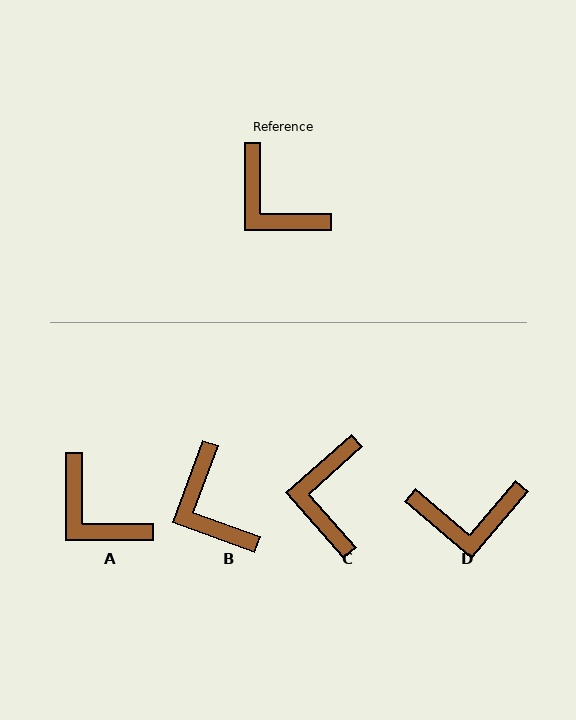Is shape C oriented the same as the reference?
No, it is off by about 48 degrees.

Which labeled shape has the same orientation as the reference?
A.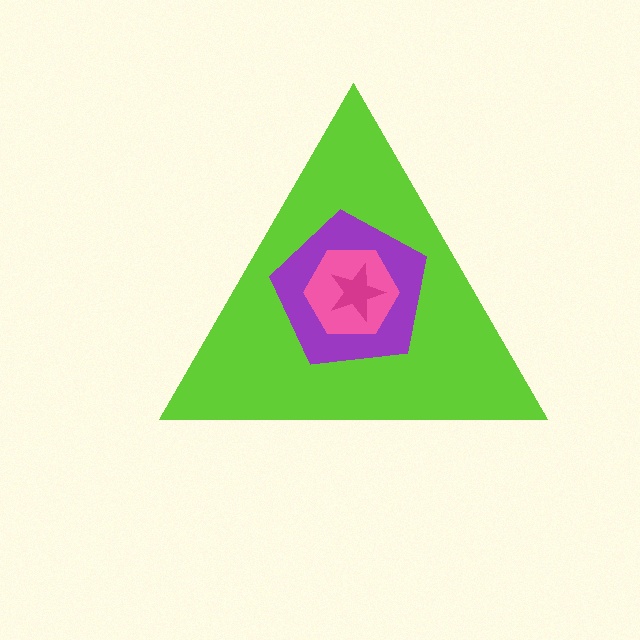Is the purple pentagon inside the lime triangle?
Yes.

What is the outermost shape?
The lime triangle.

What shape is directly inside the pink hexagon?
The magenta star.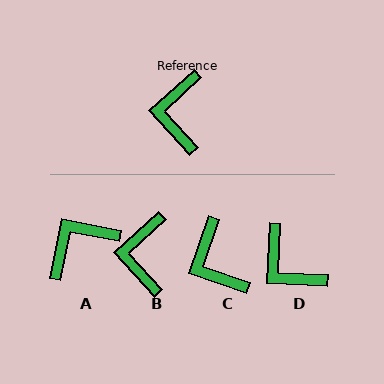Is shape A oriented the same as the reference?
No, it is off by about 54 degrees.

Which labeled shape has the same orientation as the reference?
B.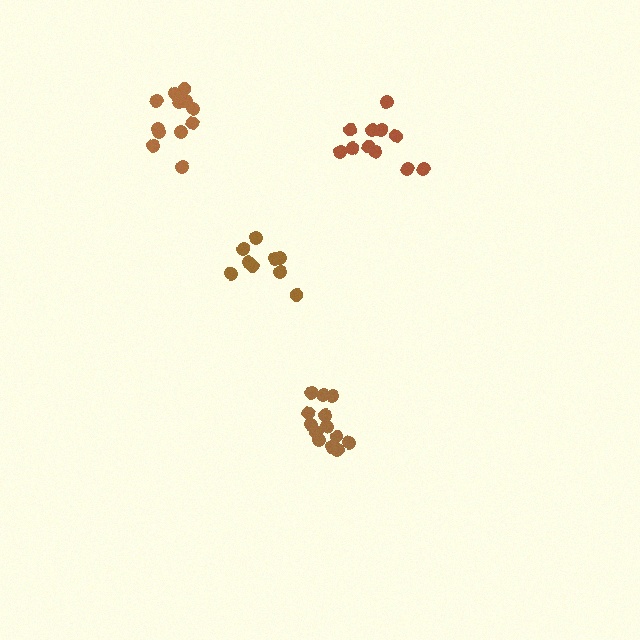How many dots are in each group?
Group 1: 9 dots, Group 2: 13 dots, Group 3: 11 dots, Group 4: 13 dots (46 total).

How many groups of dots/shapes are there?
There are 4 groups.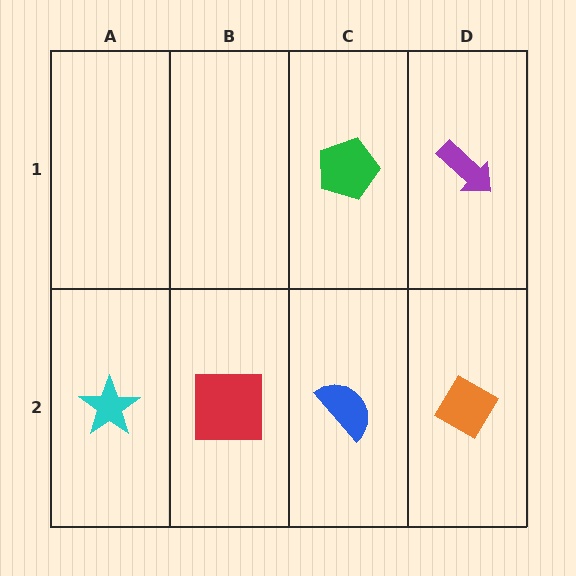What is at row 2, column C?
A blue semicircle.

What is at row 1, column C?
A green pentagon.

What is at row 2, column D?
An orange diamond.